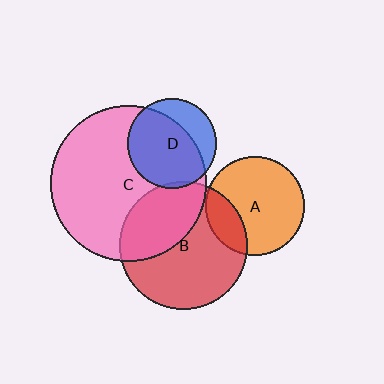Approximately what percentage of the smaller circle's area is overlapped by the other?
Approximately 20%.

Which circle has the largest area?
Circle C (pink).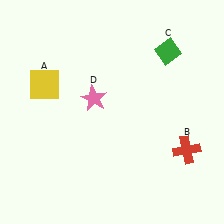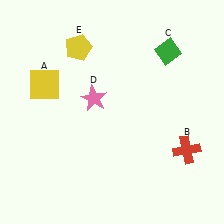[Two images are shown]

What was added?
A yellow pentagon (E) was added in Image 2.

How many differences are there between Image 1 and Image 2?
There is 1 difference between the two images.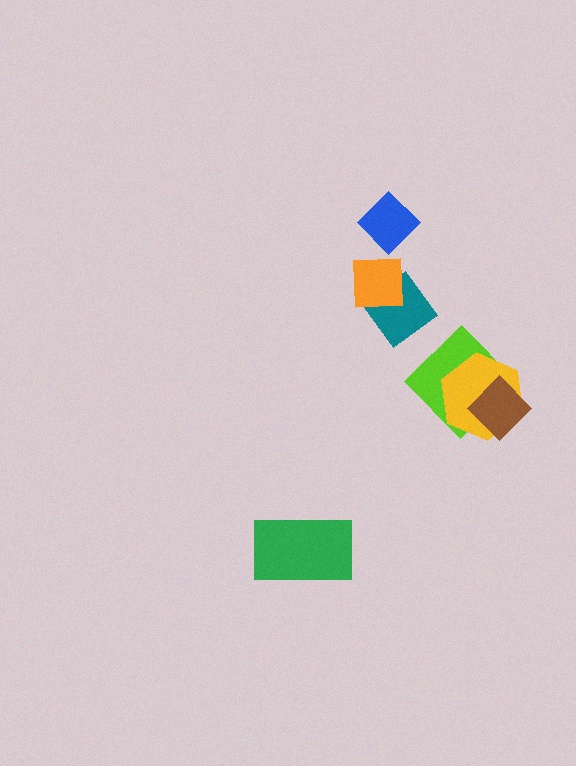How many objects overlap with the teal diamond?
1 object overlaps with the teal diamond.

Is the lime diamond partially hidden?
Yes, it is partially covered by another shape.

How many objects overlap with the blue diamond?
0 objects overlap with the blue diamond.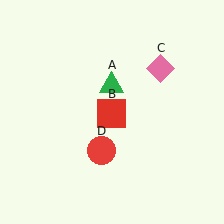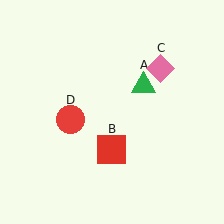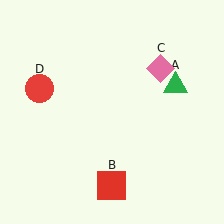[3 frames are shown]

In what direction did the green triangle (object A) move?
The green triangle (object A) moved right.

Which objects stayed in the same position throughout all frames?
Pink diamond (object C) remained stationary.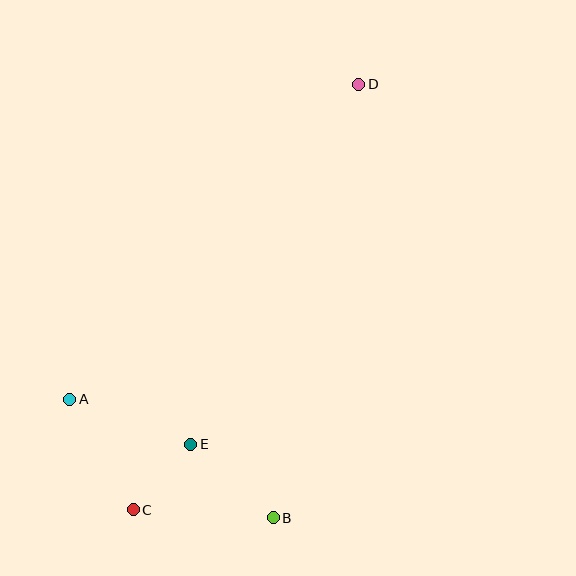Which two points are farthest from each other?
Points C and D are farthest from each other.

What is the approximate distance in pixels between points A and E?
The distance between A and E is approximately 129 pixels.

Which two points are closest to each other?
Points C and E are closest to each other.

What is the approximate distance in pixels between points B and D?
The distance between B and D is approximately 442 pixels.